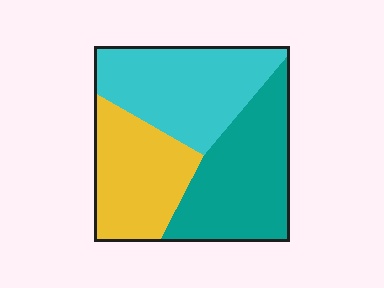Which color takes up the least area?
Yellow, at roughly 30%.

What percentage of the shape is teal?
Teal takes up about three eighths (3/8) of the shape.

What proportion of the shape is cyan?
Cyan takes up about one third (1/3) of the shape.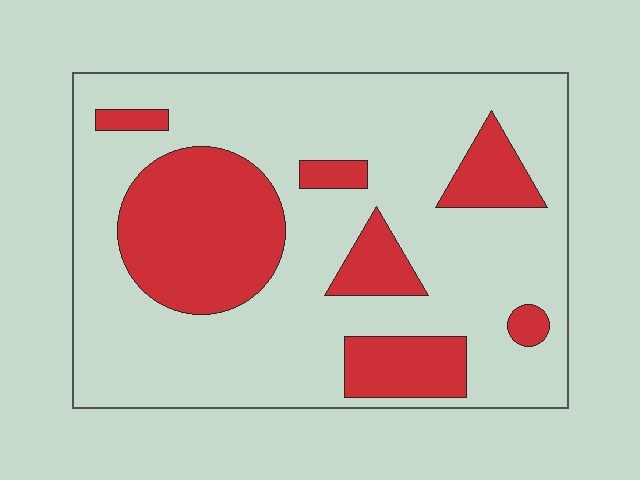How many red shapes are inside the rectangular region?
7.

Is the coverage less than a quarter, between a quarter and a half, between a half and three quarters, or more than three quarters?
Between a quarter and a half.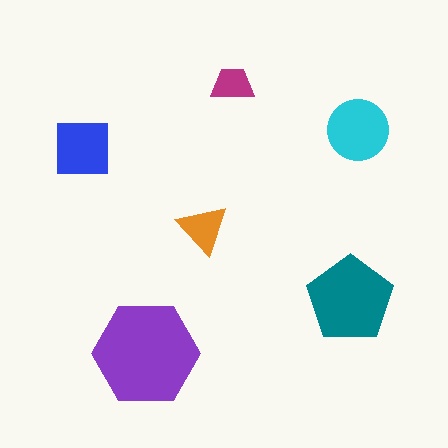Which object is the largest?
The purple hexagon.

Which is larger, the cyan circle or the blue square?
The cyan circle.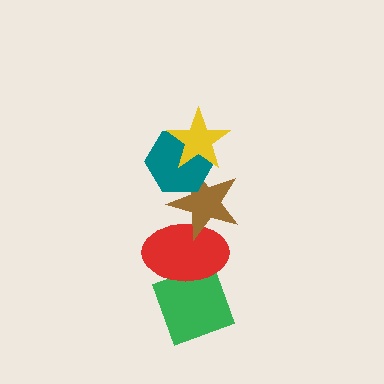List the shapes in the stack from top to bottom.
From top to bottom: the yellow star, the teal hexagon, the brown star, the red ellipse, the green diamond.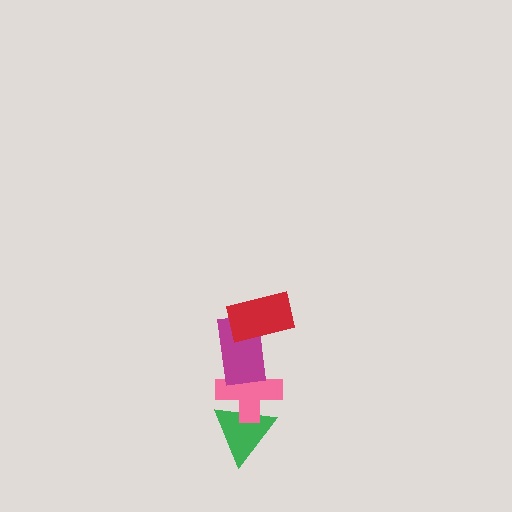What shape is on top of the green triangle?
The pink cross is on top of the green triangle.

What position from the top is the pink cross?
The pink cross is 3rd from the top.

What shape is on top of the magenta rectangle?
The red rectangle is on top of the magenta rectangle.